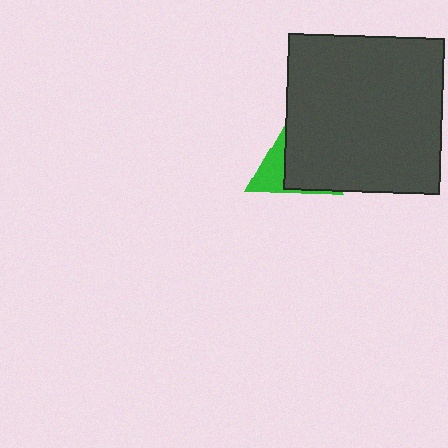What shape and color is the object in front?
The object in front is a dark gray square.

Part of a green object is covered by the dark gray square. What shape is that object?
It is a triangle.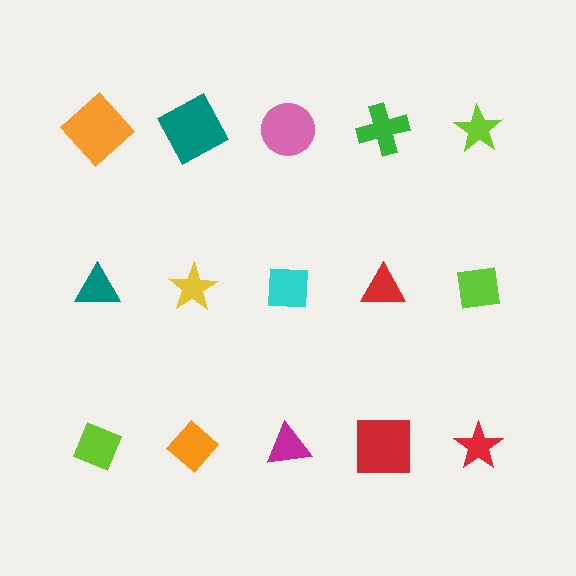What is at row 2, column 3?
A cyan square.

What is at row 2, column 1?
A teal triangle.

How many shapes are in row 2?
5 shapes.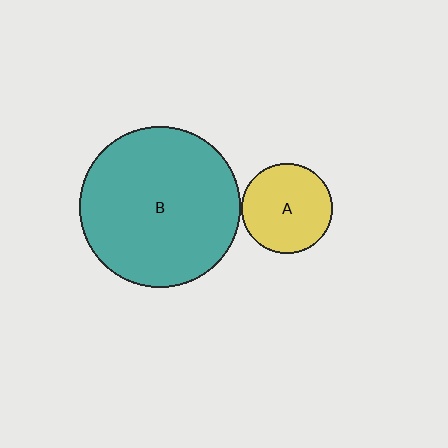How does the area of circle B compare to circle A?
Approximately 3.1 times.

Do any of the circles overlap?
No, none of the circles overlap.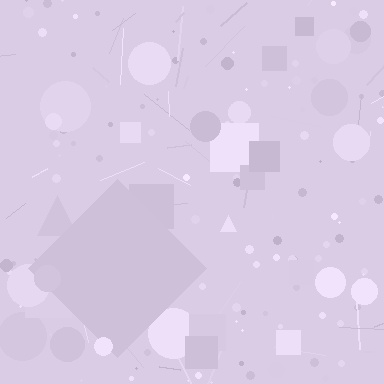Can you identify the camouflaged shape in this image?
The camouflaged shape is a diamond.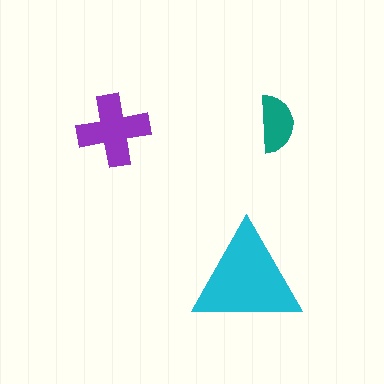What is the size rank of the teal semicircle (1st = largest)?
3rd.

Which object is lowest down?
The cyan triangle is bottommost.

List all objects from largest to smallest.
The cyan triangle, the purple cross, the teal semicircle.